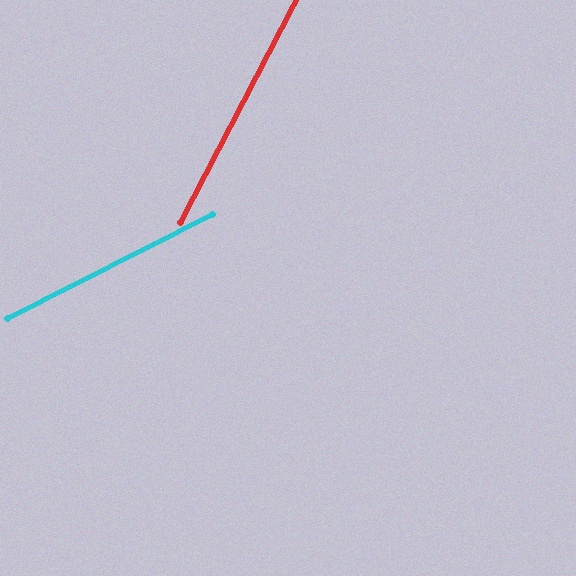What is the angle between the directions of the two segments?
Approximately 36 degrees.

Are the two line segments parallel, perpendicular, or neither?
Neither parallel nor perpendicular — they differ by about 36°.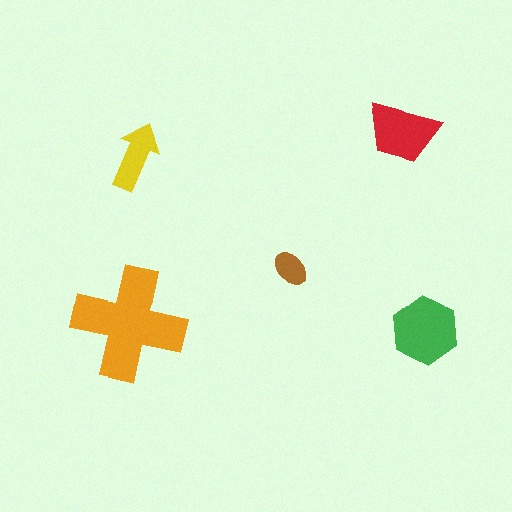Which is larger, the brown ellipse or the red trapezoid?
The red trapezoid.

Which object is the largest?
The orange cross.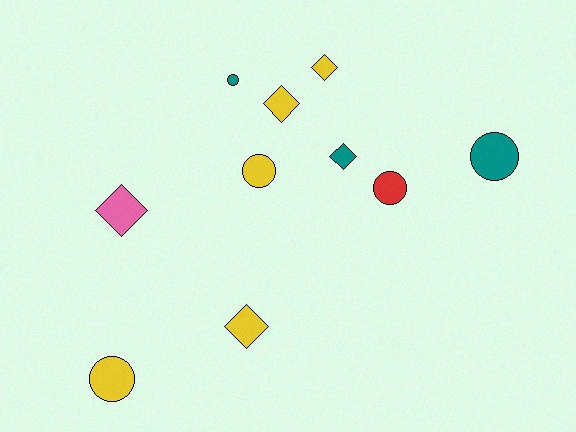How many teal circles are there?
There are 2 teal circles.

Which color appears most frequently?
Yellow, with 5 objects.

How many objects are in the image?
There are 10 objects.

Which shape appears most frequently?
Diamond, with 5 objects.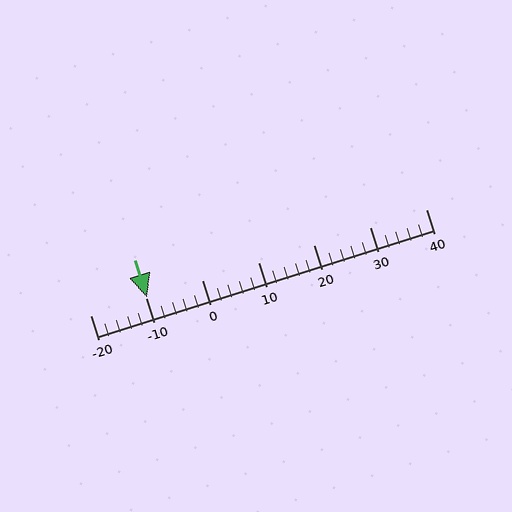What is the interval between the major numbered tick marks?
The major tick marks are spaced 10 units apart.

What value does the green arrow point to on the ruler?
The green arrow points to approximately -10.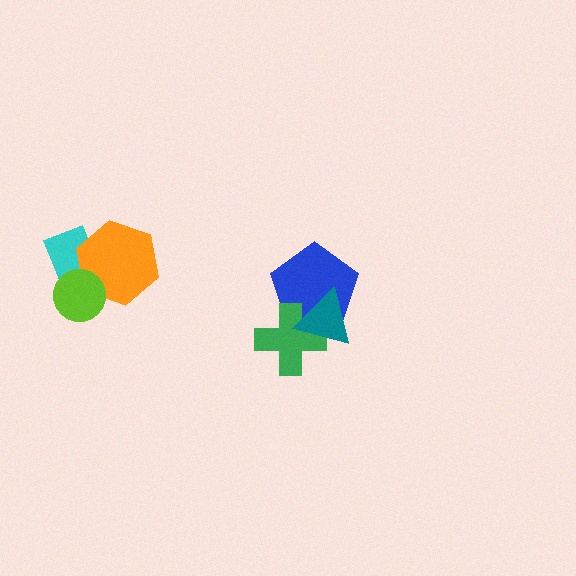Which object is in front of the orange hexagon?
The lime circle is in front of the orange hexagon.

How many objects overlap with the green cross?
2 objects overlap with the green cross.